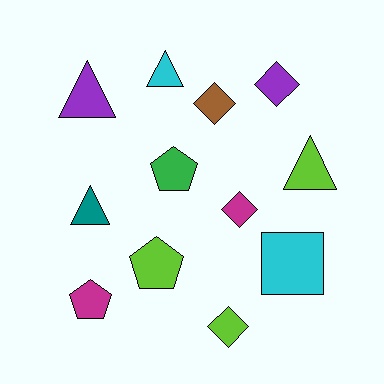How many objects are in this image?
There are 12 objects.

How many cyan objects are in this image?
There are 2 cyan objects.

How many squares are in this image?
There is 1 square.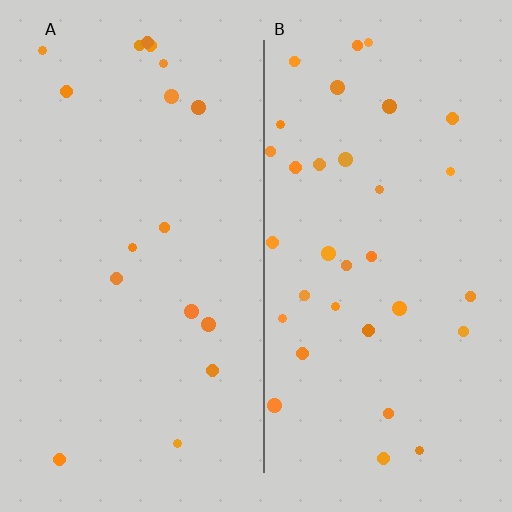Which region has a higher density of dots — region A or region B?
B (the right).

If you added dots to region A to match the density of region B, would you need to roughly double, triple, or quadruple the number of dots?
Approximately double.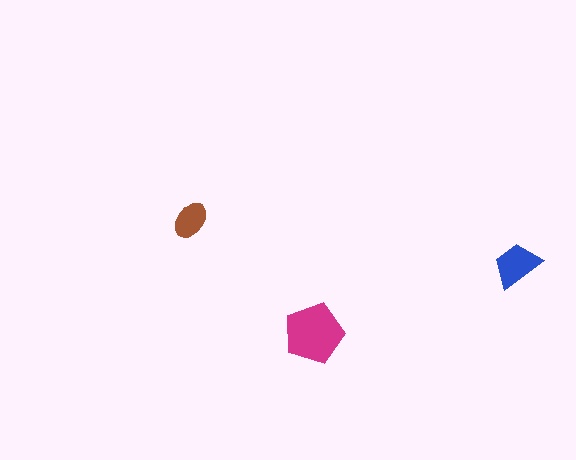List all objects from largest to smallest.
The magenta pentagon, the blue trapezoid, the brown ellipse.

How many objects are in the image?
There are 3 objects in the image.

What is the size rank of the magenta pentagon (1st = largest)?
1st.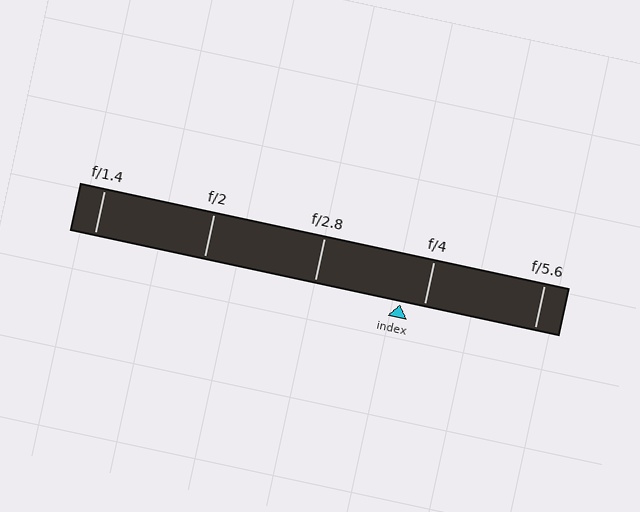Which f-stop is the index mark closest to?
The index mark is closest to f/4.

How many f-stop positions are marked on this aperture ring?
There are 5 f-stop positions marked.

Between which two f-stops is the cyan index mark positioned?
The index mark is between f/2.8 and f/4.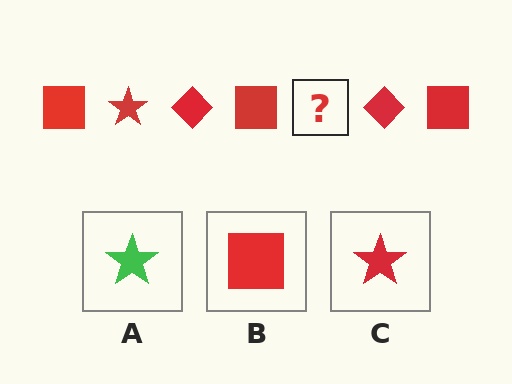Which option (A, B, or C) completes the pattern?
C.